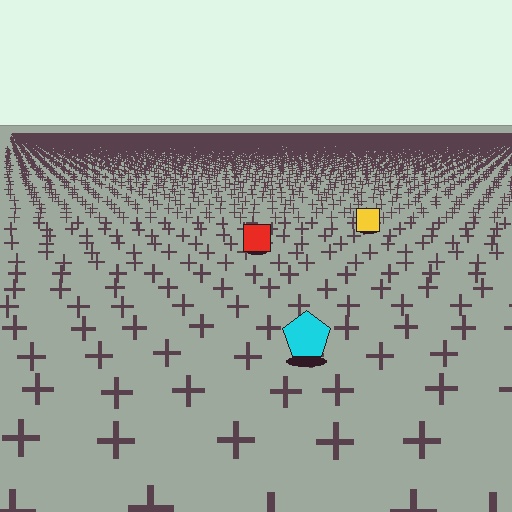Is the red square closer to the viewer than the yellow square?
Yes. The red square is closer — you can tell from the texture gradient: the ground texture is coarser near it.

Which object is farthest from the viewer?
The yellow square is farthest from the viewer. It appears smaller and the ground texture around it is denser.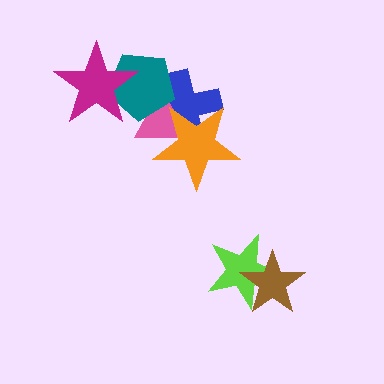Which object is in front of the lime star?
The brown star is in front of the lime star.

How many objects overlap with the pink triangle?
3 objects overlap with the pink triangle.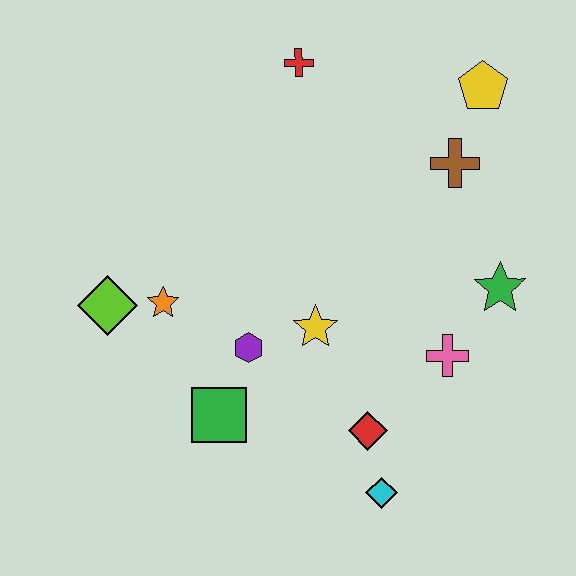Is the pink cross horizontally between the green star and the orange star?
Yes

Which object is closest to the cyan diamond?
The red diamond is closest to the cyan diamond.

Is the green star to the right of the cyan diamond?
Yes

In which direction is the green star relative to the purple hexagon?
The green star is to the right of the purple hexagon.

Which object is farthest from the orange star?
The yellow pentagon is farthest from the orange star.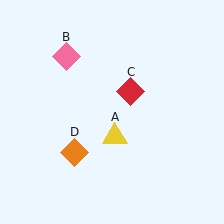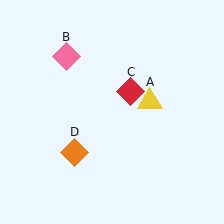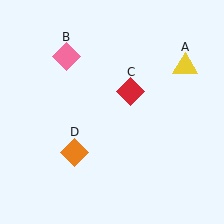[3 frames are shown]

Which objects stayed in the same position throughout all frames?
Pink diamond (object B) and red diamond (object C) and orange diamond (object D) remained stationary.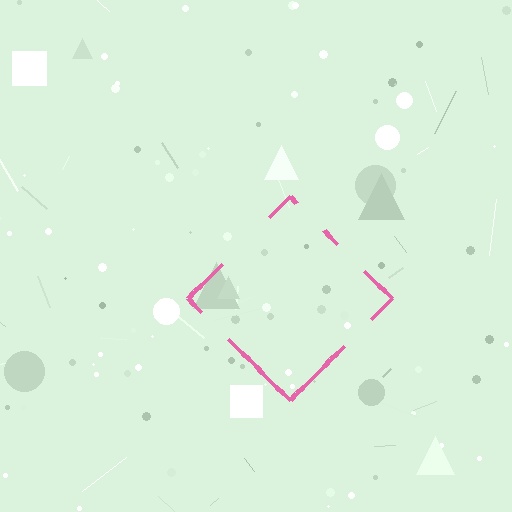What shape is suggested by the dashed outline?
The dashed outline suggests a diamond.